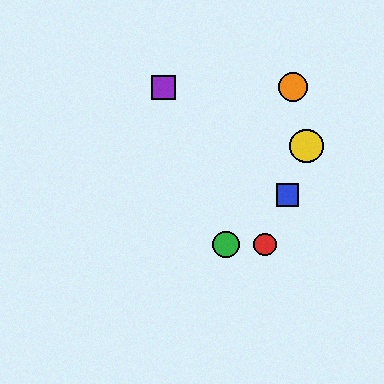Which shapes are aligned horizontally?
The red circle, the green circle are aligned horizontally.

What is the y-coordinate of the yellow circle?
The yellow circle is at y≈146.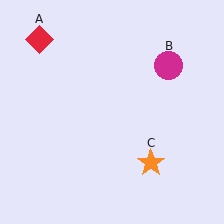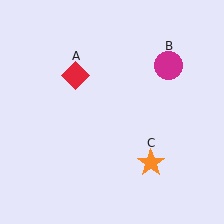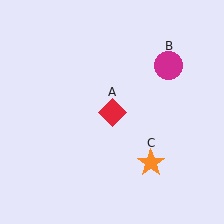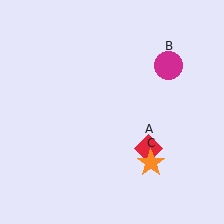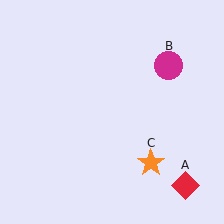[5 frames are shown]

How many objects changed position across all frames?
1 object changed position: red diamond (object A).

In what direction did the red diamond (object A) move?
The red diamond (object A) moved down and to the right.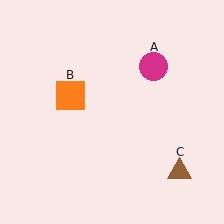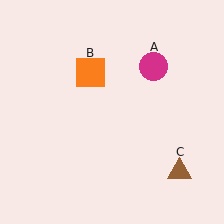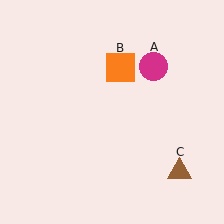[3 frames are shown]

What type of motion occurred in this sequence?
The orange square (object B) rotated clockwise around the center of the scene.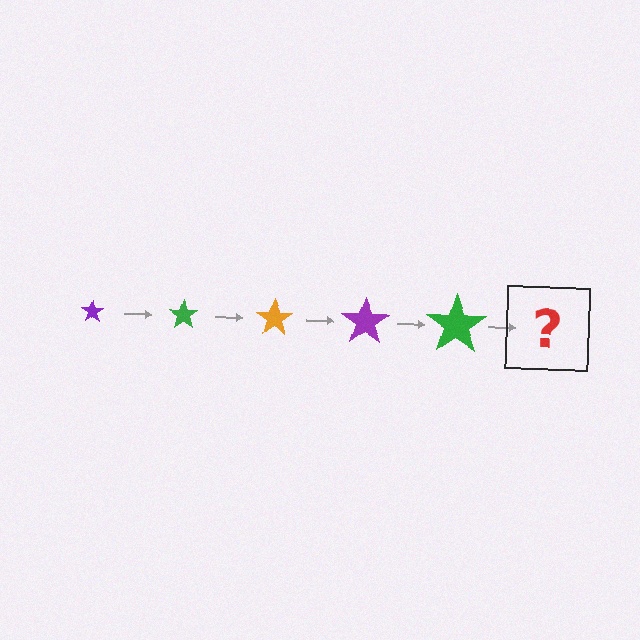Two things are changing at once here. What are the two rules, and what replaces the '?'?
The two rules are that the star grows larger each step and the color cycles through purple, green, and orange. The '?' should be an orange star, larger than the previous one.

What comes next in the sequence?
The next element should be an orange star, larger than the previous one.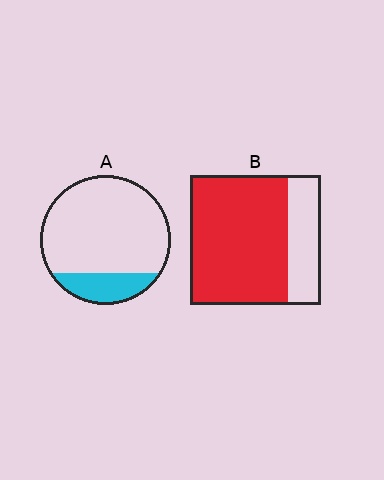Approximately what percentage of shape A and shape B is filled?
A is approximately 20% and B is approximately 75%.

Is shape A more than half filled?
No.